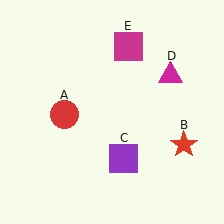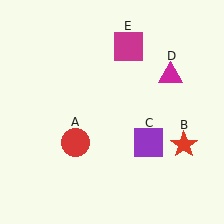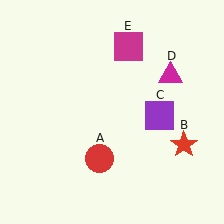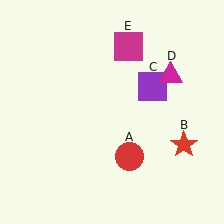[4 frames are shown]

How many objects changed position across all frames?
2 objects changed position: red circle (object A), purple square (object C).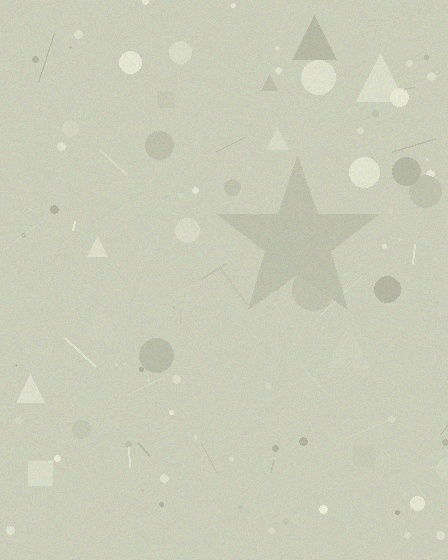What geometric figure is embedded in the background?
A star is embedded in the background.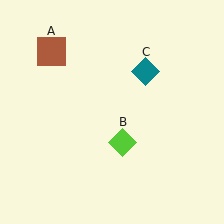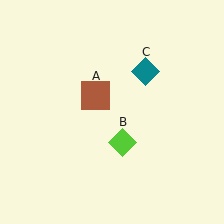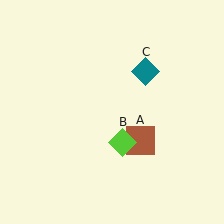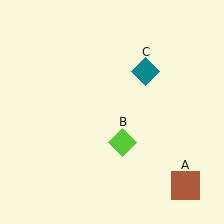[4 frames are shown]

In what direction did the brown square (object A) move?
The brown square (object A) moved down and to the right.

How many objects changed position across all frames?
1 object changed position: brown square (object A).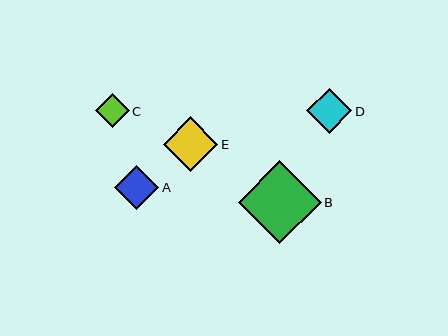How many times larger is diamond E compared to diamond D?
Diamond E is approximately 1.2 times the size of diamond D.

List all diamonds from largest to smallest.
From largest to smallest: B, E, D, A, C.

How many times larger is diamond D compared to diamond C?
Diamond D is approximately 1.3 times the size of diamond C.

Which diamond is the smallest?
Diamond C is the smallest with a size of approximately 34 pixels.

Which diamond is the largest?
Diamond B is the largest with a size of approximately 83 pixels.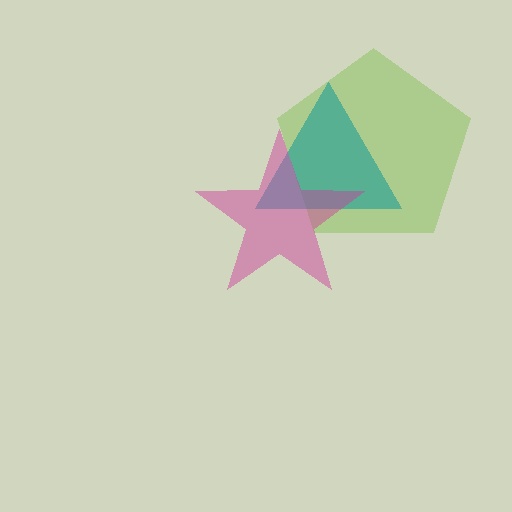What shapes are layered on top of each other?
The layered shapes are: a lime pentagon, a teal triangle, a magenta star.